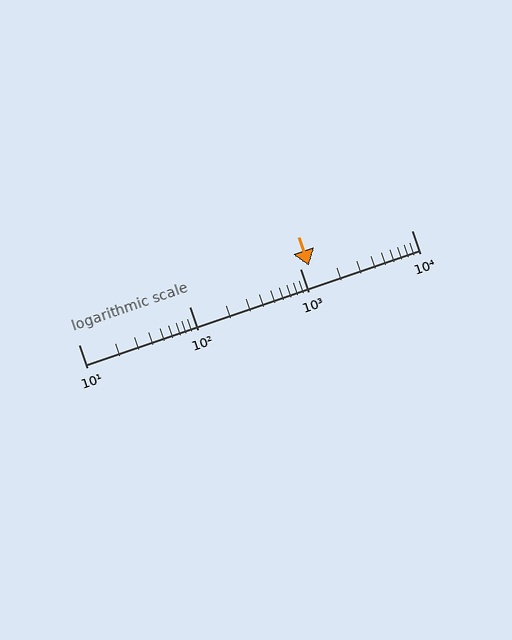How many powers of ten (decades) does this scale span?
The scale spans 3 decades, from 10 to 10000.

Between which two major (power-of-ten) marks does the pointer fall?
The pointer is between 1000 and 10000.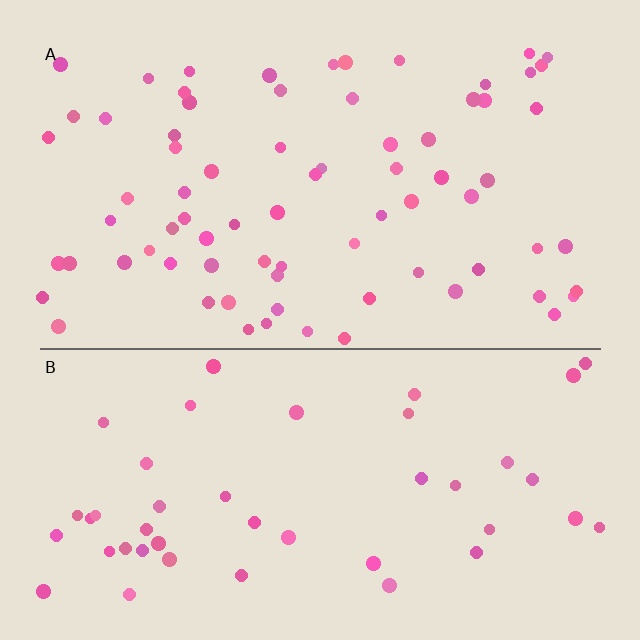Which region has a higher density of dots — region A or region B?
A (the top).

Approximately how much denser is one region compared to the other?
Approximately 1.6× — region A over region B.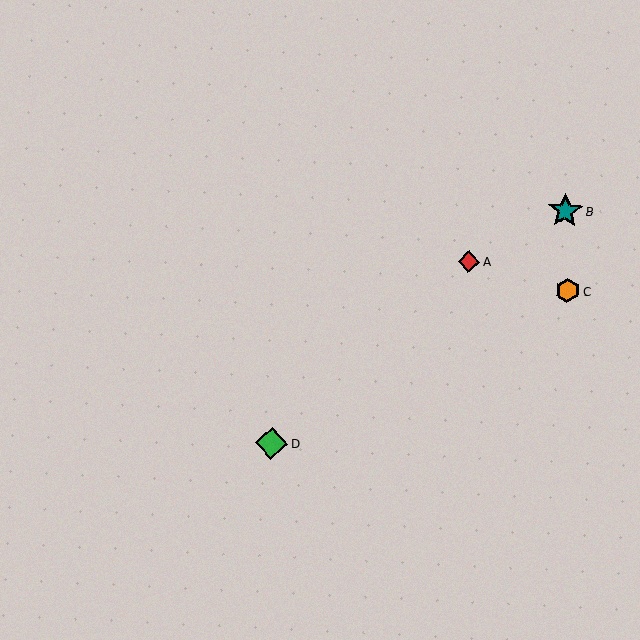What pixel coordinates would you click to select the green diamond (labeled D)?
Click at (272, 443) to select the green diamond D.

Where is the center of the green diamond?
The center of the green diamond is at (272, 443).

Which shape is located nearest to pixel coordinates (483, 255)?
The red diamond (labeled A) at (469, 261) is nearest to that location.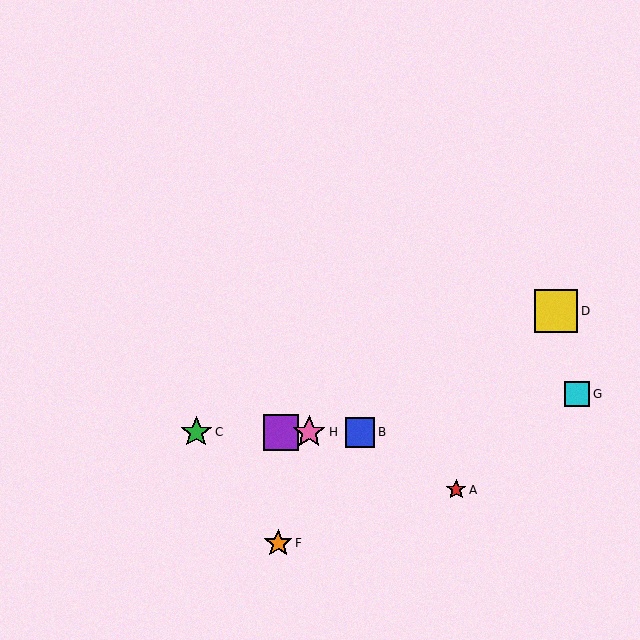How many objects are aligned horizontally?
4 objects (B, C, E, H) are aligned horizontally.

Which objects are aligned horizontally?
Objects B, C, E, H are aligned horizontally.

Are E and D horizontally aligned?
No, E is at y≈432 and D is at y≈311.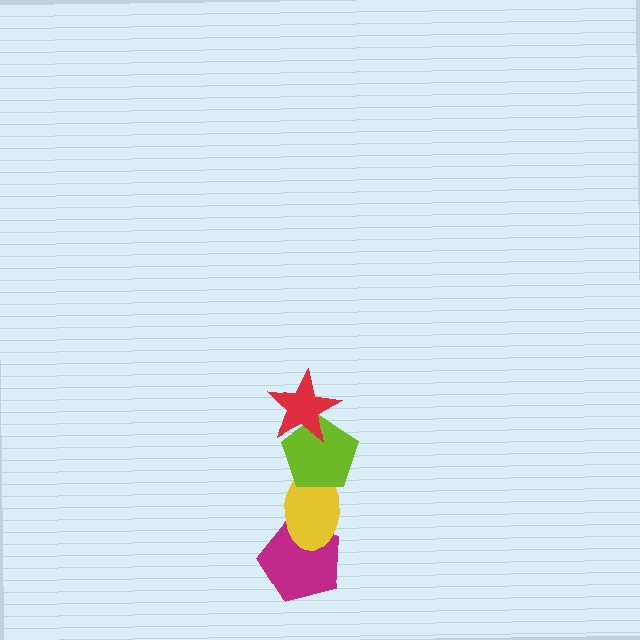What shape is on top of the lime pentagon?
The red star is on top of the lime pentagon.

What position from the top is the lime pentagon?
The lime pentagon is 2nd from the top.